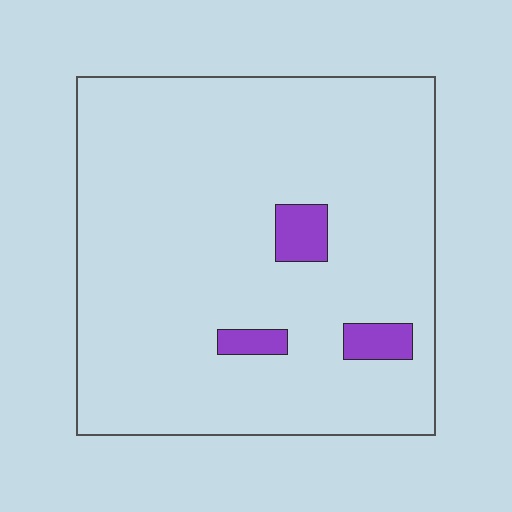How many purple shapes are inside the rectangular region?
3.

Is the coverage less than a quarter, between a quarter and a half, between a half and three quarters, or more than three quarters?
Less than a quarter.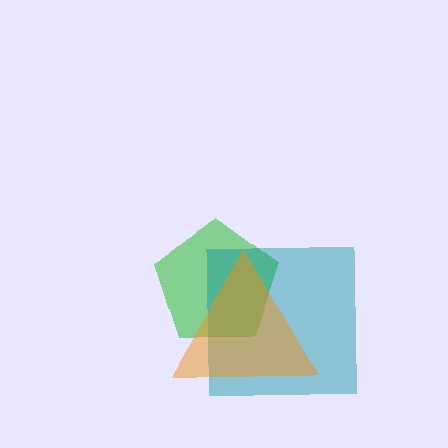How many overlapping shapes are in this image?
There are 3 overlapping shapes in the image.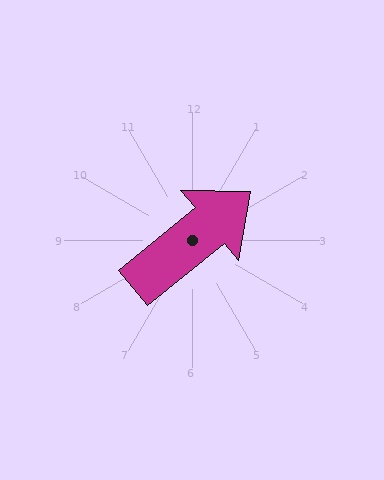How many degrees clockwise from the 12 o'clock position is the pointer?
Approximately 51 degrees.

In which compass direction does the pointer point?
Northeast.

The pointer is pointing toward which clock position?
Roughly 2 o'clock.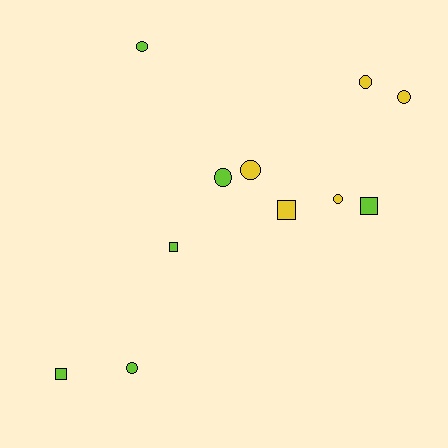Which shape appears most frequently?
Circle, with 7 objects.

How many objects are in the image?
There are 11 objects.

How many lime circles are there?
There are 3 lime circles.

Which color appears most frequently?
Lime, with 6 objects.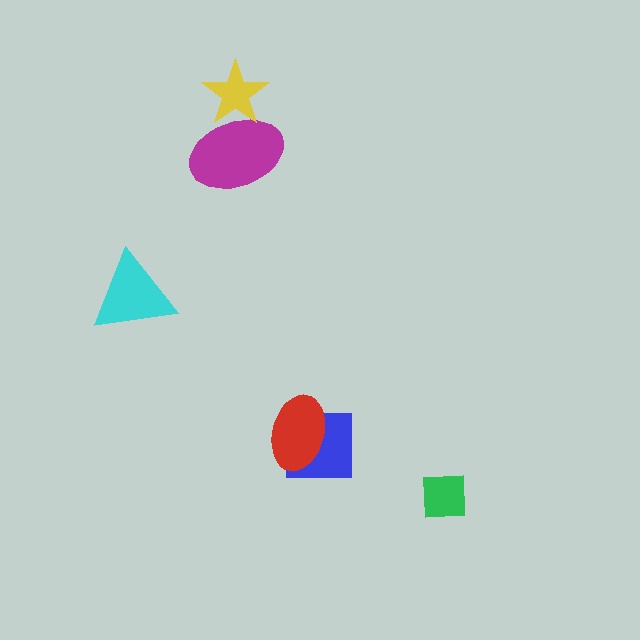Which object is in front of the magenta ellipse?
The yellow star is in front of the magenta ellipse.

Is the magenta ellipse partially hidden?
Yes, it is partially covered by another shape.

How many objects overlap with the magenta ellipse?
1 object overlaps with the magenta ellipse.